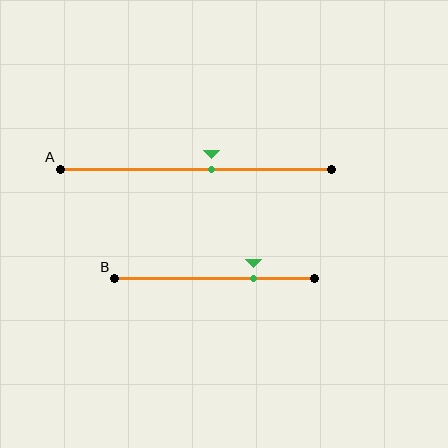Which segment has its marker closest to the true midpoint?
Segment A has its marker closest to the true midpoint.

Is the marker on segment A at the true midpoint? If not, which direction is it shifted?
No, the marker on segment A is shifted to the right by about 6% of the segment length.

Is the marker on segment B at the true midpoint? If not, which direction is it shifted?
No, the marker on segment B is shifted to the right by about 19% of the segment length.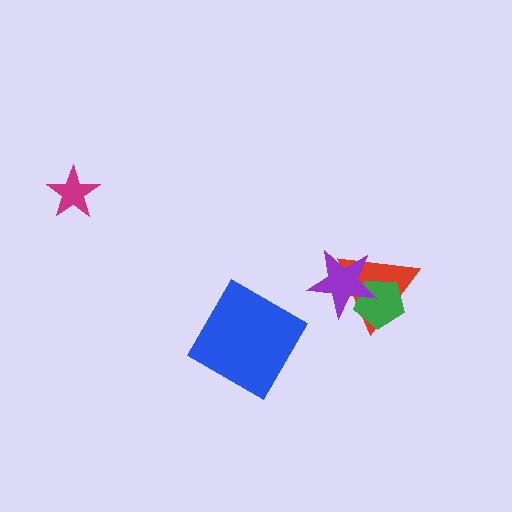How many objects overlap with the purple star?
2 objects overlap with the purple star.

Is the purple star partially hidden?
No, no other shape covers it.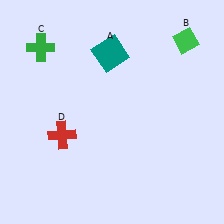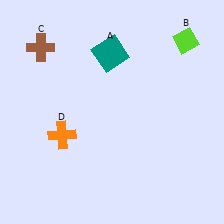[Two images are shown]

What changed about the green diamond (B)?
In Image 1, B is green. In Image 2, it changed to lime.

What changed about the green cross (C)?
In Image 1, C is green. In Image 2, it changed to brown.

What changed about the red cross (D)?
In Image 1, D is red. In Image 2, it changed to orange.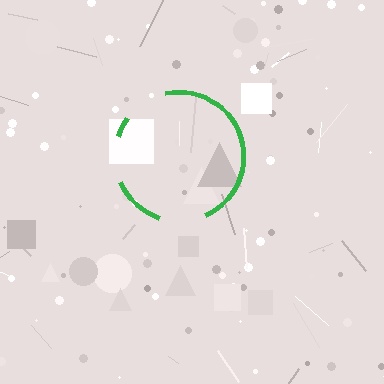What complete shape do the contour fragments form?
The contour fragments form a circle.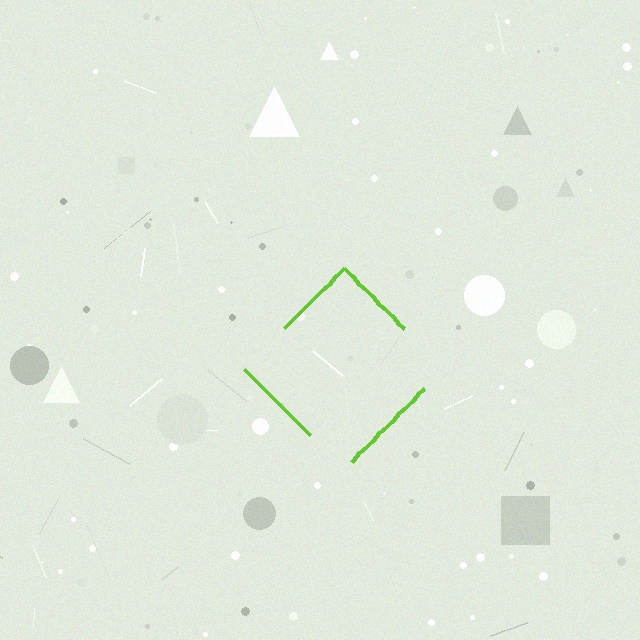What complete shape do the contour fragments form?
The contour fragments form a diamond.